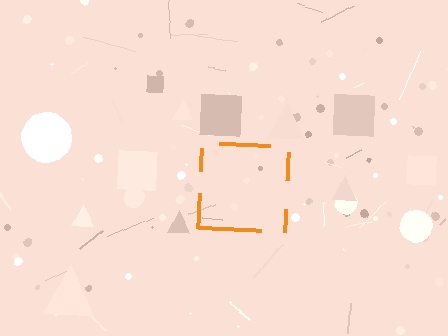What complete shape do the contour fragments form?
The contour fragments form a square.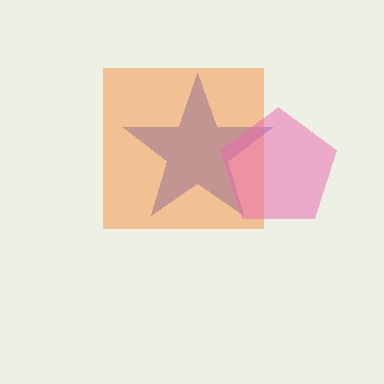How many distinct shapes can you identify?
There are 3 distinct shapes: a blue star, an orange square, a pink pentagon.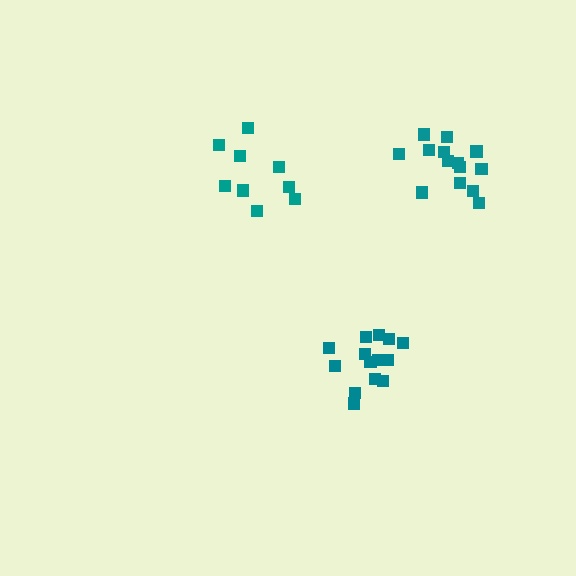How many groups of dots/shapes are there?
There are 3 groups.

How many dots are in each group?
Group 1: 14 dots, Group 2: 14 dots, Group 3: 9 dots (37 total).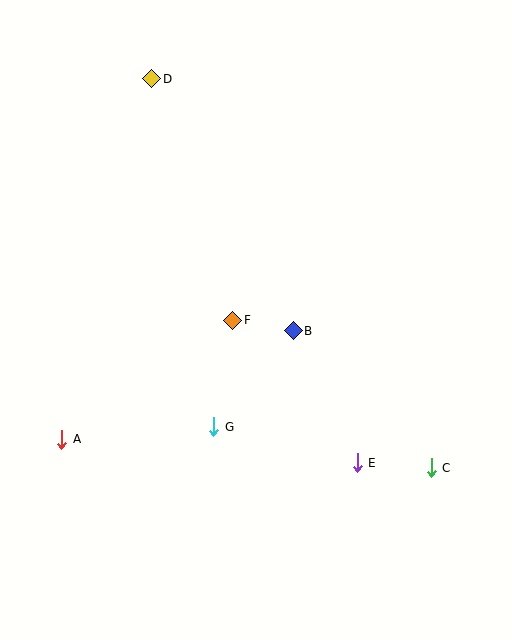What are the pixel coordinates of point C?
Point C is at (431, 468).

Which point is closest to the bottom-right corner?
Point C is closest to the bottom-right corner.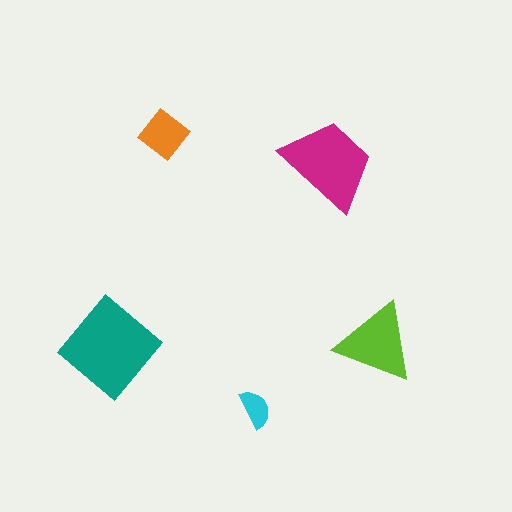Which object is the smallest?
The cyan semicircle.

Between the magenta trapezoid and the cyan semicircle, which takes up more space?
The magenta trapezoid.